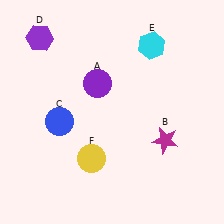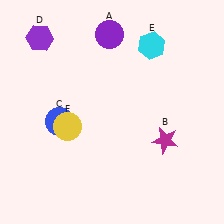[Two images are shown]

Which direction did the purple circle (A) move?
The purple circle (A) moved up.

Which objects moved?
The objects that moved are: the purple circle (A), the yellow circle (F).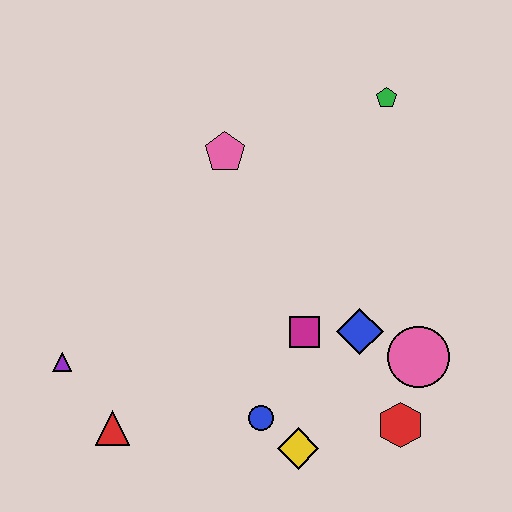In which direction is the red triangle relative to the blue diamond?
The red triangle is to the left of the blue diamond.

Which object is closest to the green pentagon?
The pink pentagon is closest to the green pentagon.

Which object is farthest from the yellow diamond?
The green pentagon is farthest from the yellow diamond.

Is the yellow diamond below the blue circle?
Yes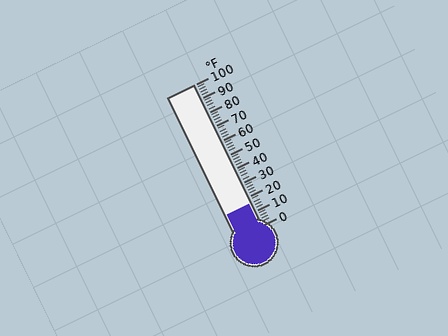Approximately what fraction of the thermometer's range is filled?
The thermometer is filled to approximately 15% of its range.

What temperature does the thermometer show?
The thermometer shows approximately 16°F.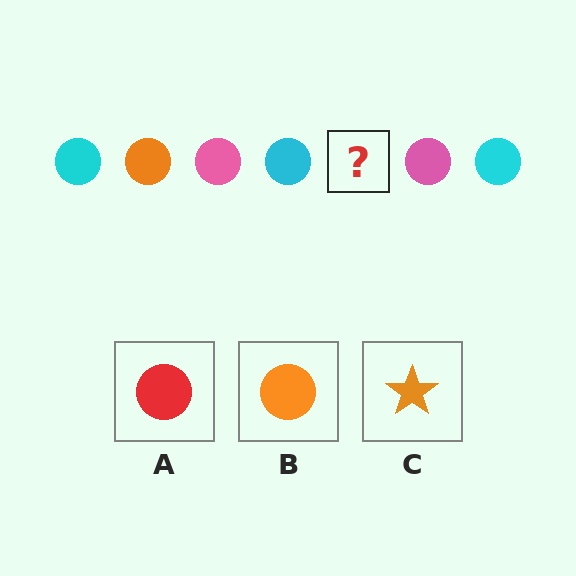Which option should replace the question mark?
Option B.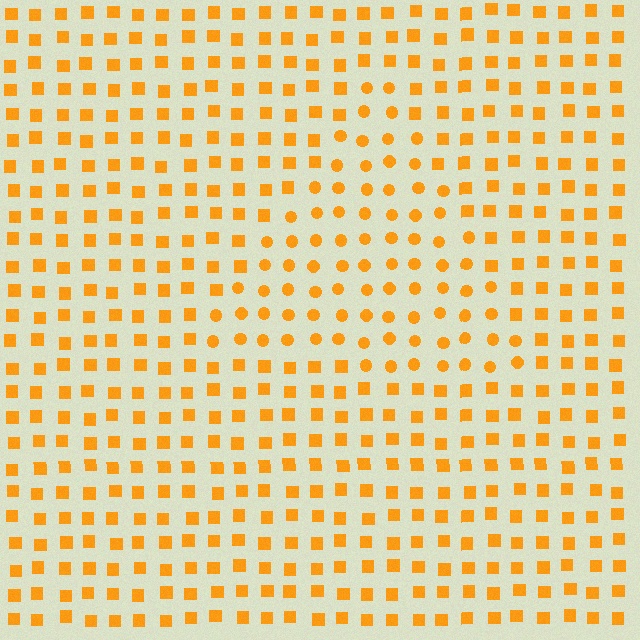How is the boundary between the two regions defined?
The boundary is defined by a change in element shape: circles inside vs. squares outside. All elements share the same color and spacing.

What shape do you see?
I see a triangle.